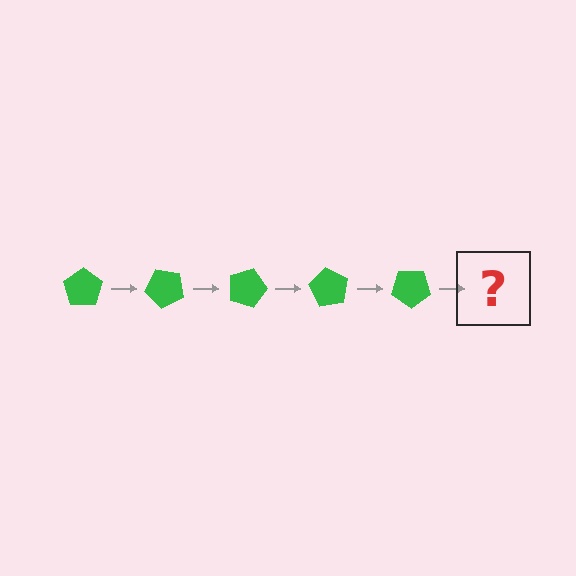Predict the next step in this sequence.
The next step is a green pentagon rotated 225 degrees.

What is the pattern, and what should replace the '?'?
The pattern is that the pentagon rotates 45 degrees each step. The '?' should be a green pentagon rotated 225 degrees.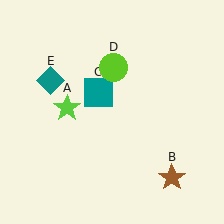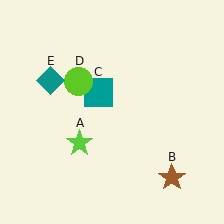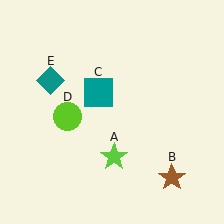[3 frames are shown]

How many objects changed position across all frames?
2 objects changed position: lime star (object A), lime circle (object D).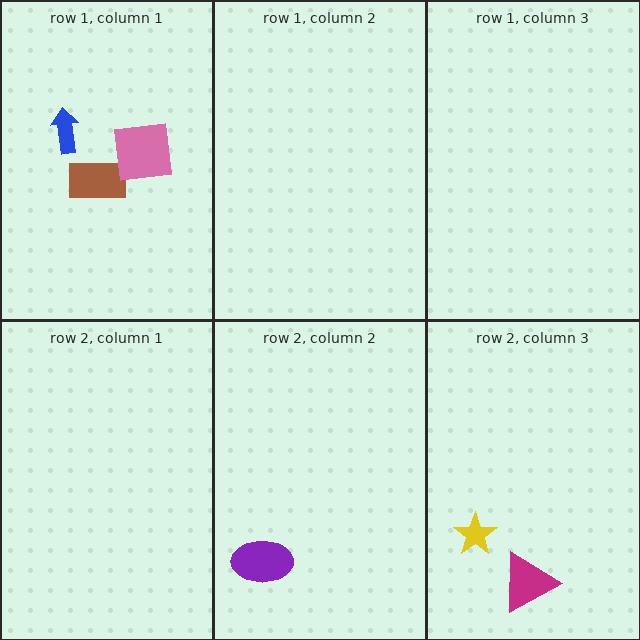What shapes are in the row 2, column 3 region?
The yellow star, the magenta triangle.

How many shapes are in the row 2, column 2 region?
1.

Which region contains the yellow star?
The row 2, column 3 region.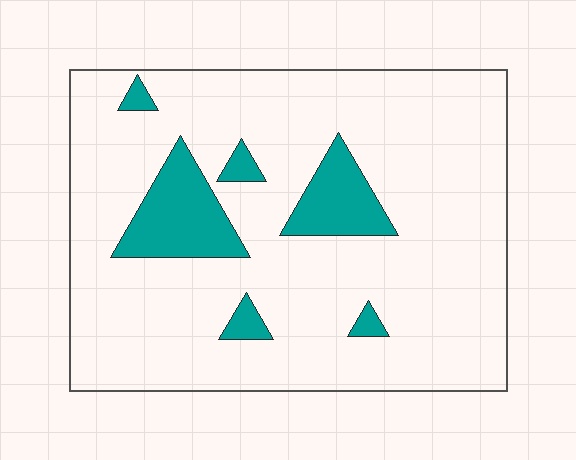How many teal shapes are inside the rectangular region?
6.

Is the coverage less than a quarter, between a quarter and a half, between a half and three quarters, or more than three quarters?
Less than a quarter.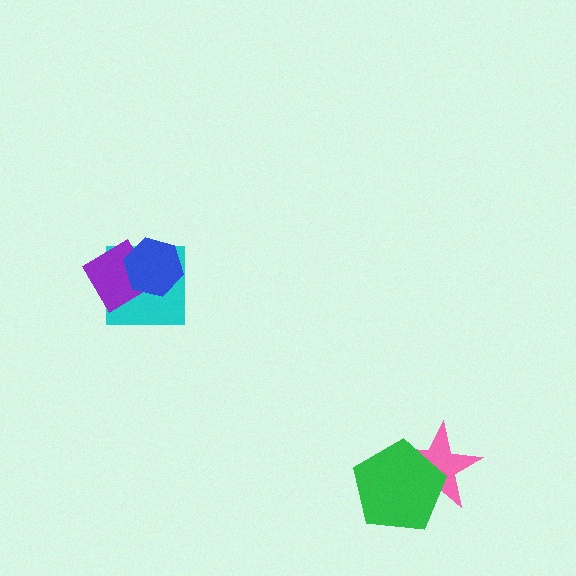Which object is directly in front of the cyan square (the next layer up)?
The purple diamond is directly in front of the cyan square.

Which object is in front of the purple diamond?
The blue hexagon is in front of the purple diamond.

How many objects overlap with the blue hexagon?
2 objects overlap with the blue hexagon.